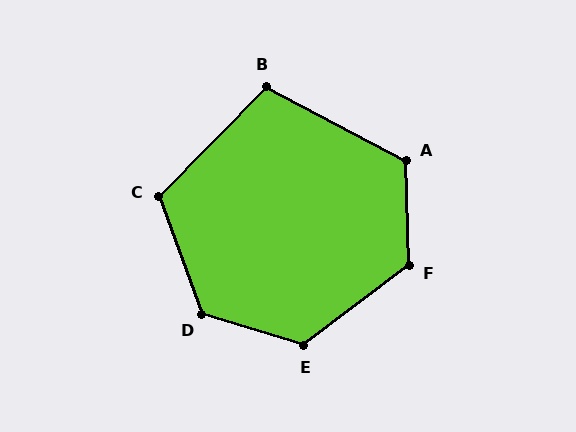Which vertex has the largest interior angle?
D, at approximately 127 degrees.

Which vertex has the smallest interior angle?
B, at approximately 107 degrees.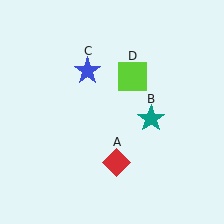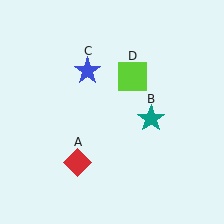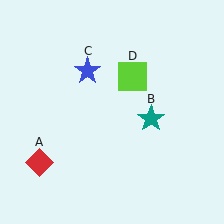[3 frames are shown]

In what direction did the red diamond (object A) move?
The red diamond (object A) moved left.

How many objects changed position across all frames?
1 object changed position: red diamond (object A).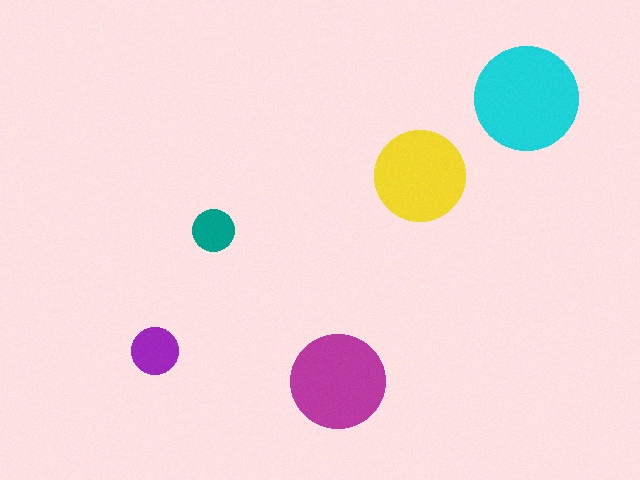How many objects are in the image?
There are 5 objects in the image.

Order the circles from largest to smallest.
the cyan one, the magenta one, the yellow one, the purple one, the teal one.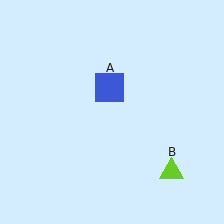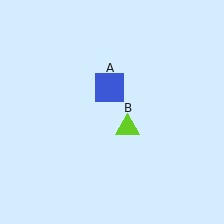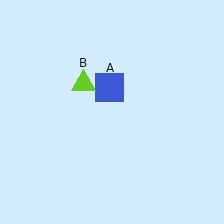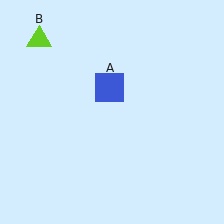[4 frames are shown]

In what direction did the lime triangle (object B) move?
The lime triangle (object B) moved up and to the left.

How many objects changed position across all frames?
1 object changed position: lime triangle (object B).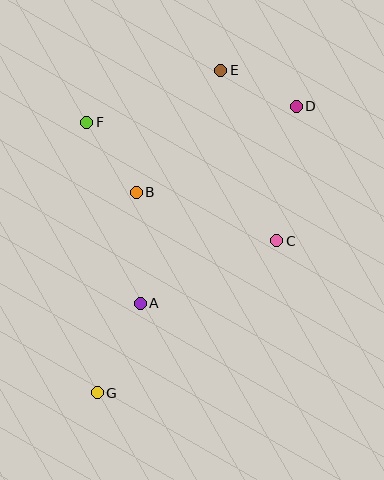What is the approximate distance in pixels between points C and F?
The distance between C and F is approximately 224 pixels.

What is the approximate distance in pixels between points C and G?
The distance between C and G is approximately 235 pixels.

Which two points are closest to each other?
Points D and E are closest to each other.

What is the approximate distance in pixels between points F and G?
The distance between F and G is approximately 271 pixels.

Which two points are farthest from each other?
Points D and G are farthest from each other.